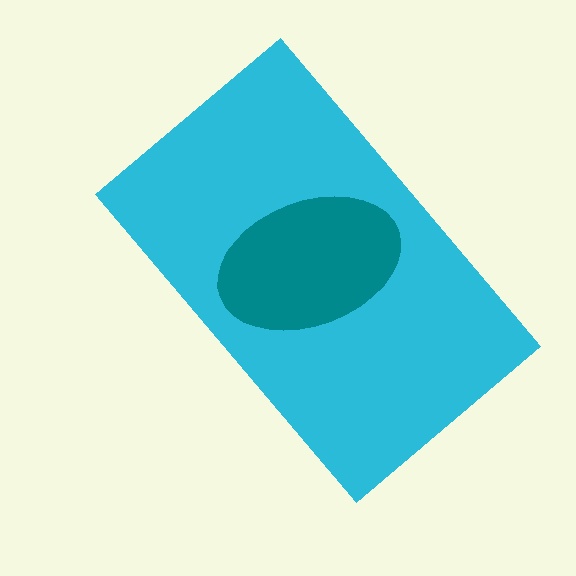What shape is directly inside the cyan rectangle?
The teal ellipse.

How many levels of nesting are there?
2.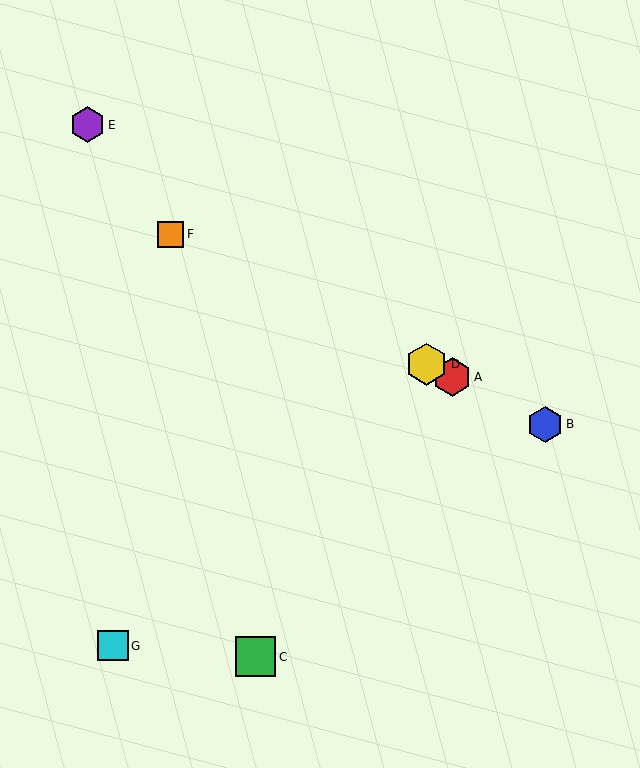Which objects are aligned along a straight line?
Objects A, B, D, F are aligned along a straight line.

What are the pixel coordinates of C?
Object C is at (256, 657).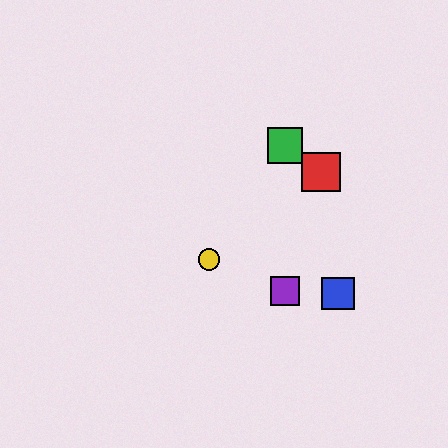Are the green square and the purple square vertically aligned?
Yes, both are at x≈285.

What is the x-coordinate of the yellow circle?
The yellow circle is at x≈209.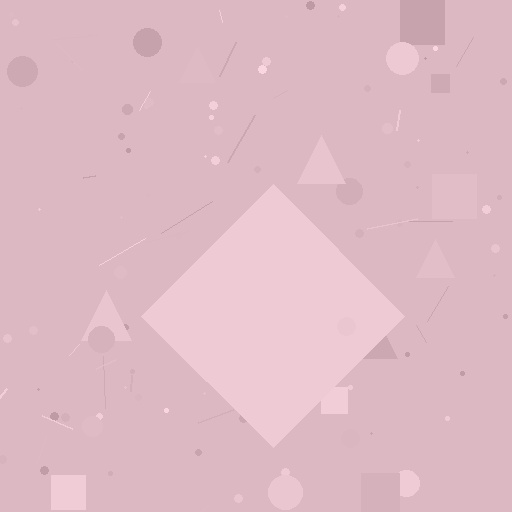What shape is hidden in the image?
A diamond is hidden in the image.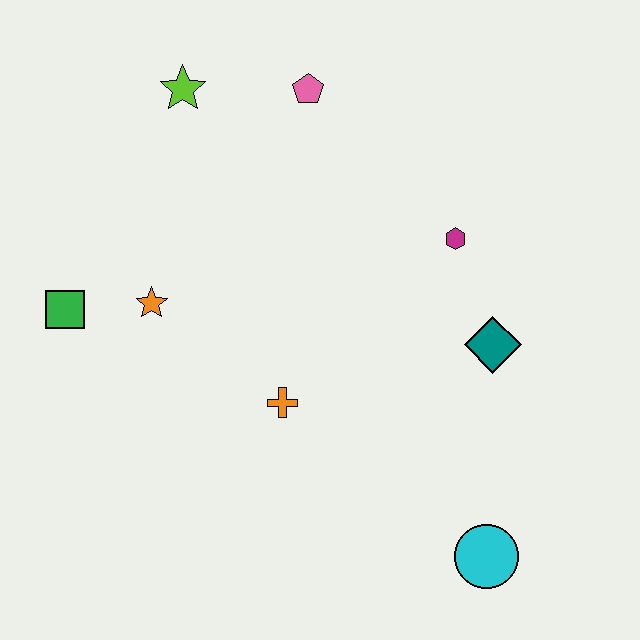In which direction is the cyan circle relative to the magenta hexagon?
The cyan circle is below the magenta hexagon.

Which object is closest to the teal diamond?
The magenta hexagon is closest to the teal diamond.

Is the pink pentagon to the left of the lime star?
No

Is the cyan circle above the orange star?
No